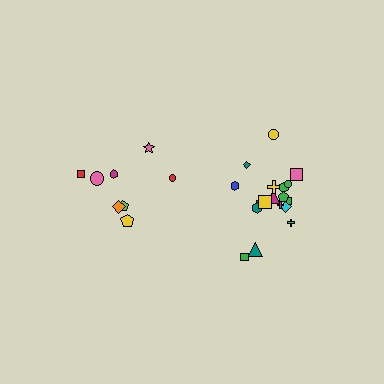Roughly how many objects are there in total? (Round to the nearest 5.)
Roughly 25 objects in total.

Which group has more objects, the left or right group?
The right group.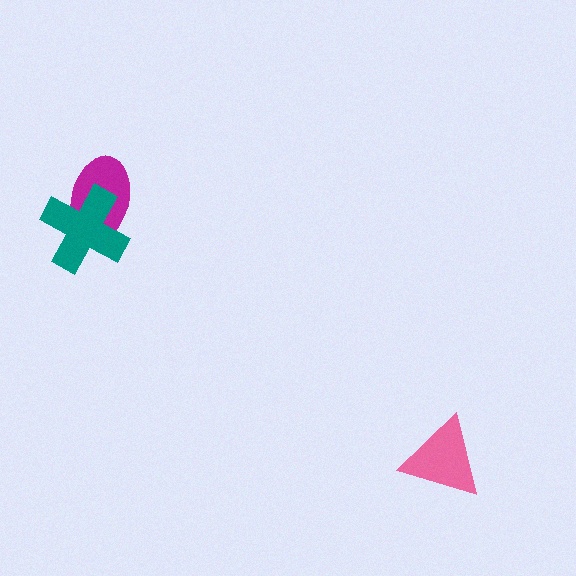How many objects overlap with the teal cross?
1 object overlaps with the teal cross.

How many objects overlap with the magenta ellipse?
1 object overlaps with the magenta ellipse.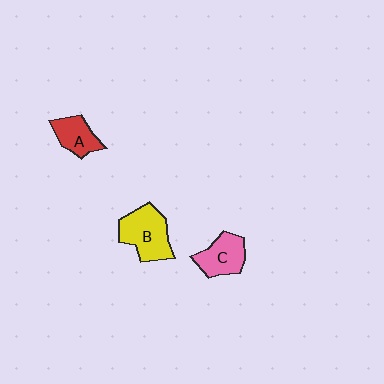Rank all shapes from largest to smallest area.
From largest to smallest: B (yellow), C (pink), A (red).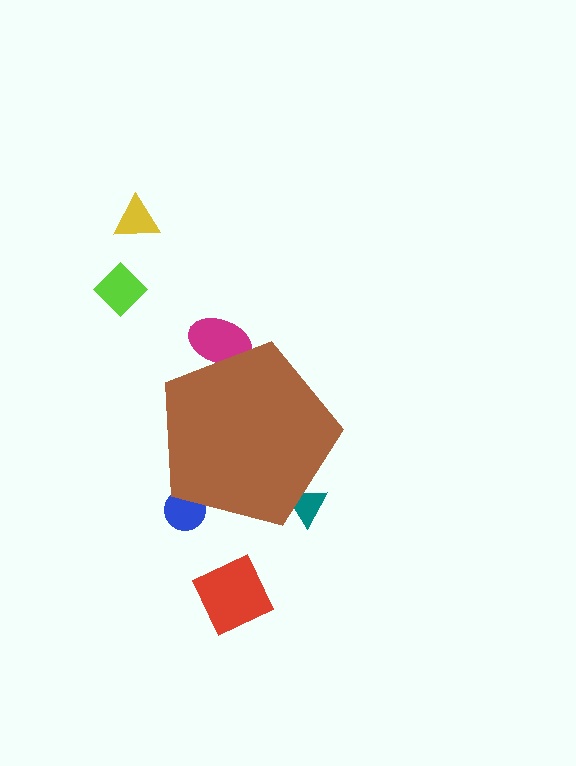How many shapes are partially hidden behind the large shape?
3 shapes are partially hidden.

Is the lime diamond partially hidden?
No, the lime diamond is fully visible.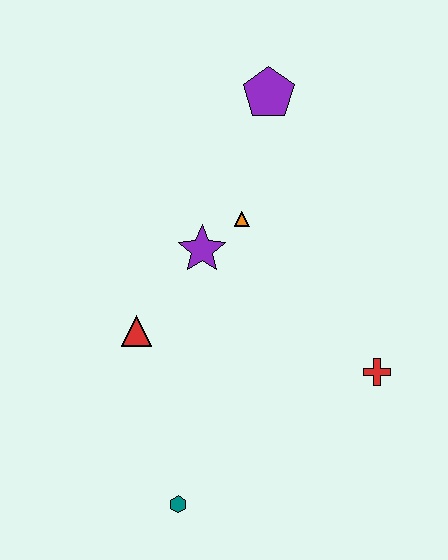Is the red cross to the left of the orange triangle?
No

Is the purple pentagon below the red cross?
No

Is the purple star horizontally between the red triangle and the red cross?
Yes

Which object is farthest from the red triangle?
The purple pentagon is farthest from the red triangle.